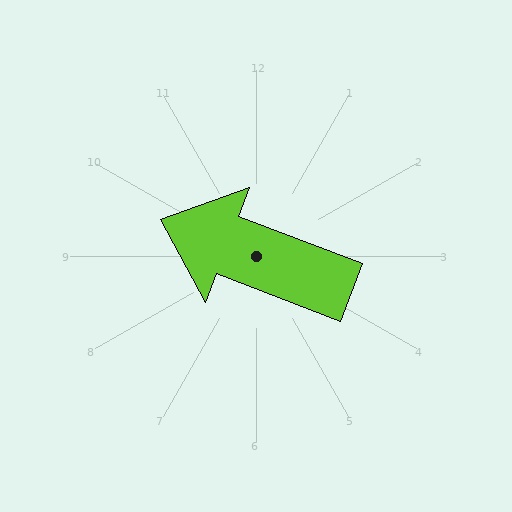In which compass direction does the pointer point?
West.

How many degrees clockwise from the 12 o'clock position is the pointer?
Approximately 291 degrees.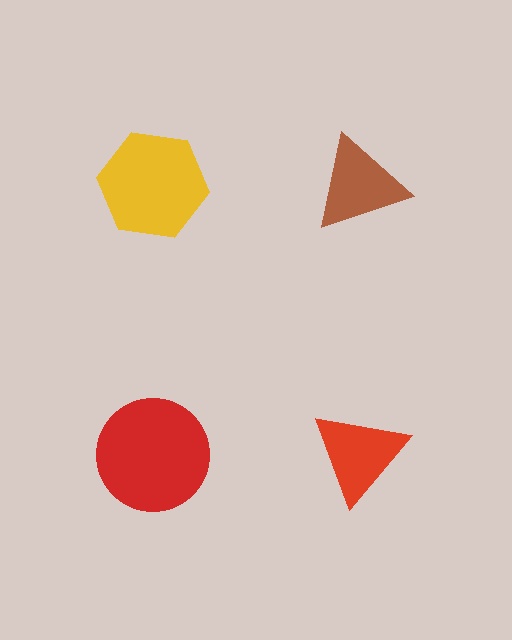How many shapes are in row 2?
2 shapes.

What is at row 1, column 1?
A yellow hexagon.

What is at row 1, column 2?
A brown triangle.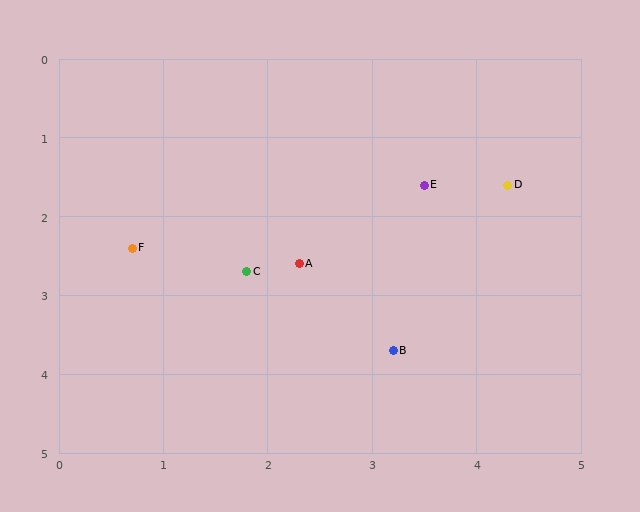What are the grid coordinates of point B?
Point B is at approximately (3.2, 3.7).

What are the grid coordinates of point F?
Point F is at approximately (0.7, 2.4).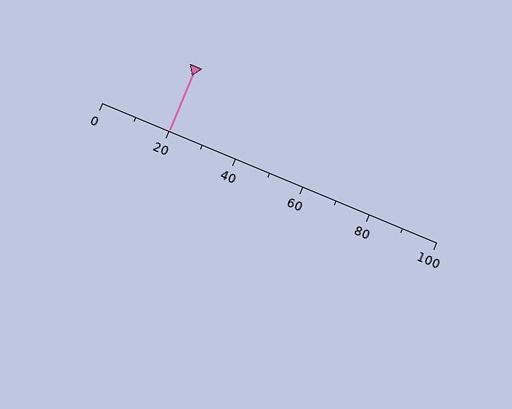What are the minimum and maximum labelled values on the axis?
The axis runs from 0 to 100.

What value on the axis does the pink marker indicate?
The marker indicates approximately 20.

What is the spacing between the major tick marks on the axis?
The major ticks are spaced 20 apart.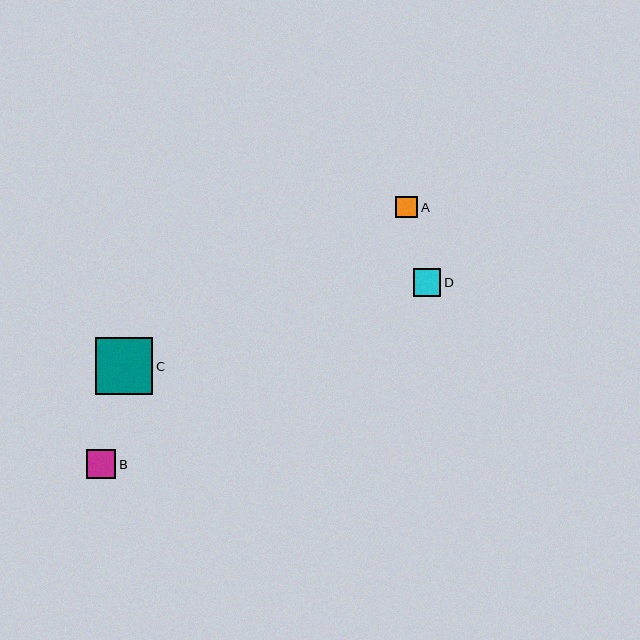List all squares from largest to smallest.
From largest to smallest: C, B, D, A.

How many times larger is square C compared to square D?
Square C is approximately 2.1 times the size of square D.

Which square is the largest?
Square C is the largest with a size of approximately 57 pixels.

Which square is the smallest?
Square A is the smallest with a size of approximately 22 pixels.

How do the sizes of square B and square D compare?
Square B and square D are approximately the same size.